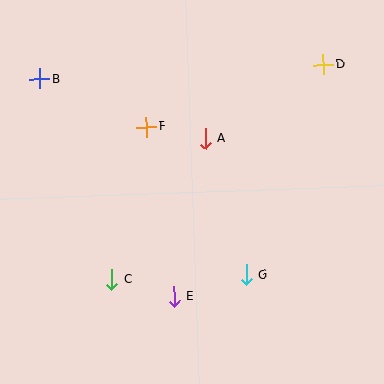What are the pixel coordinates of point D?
Point D is at (323, 65).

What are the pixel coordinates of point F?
Point F is at (147, 127).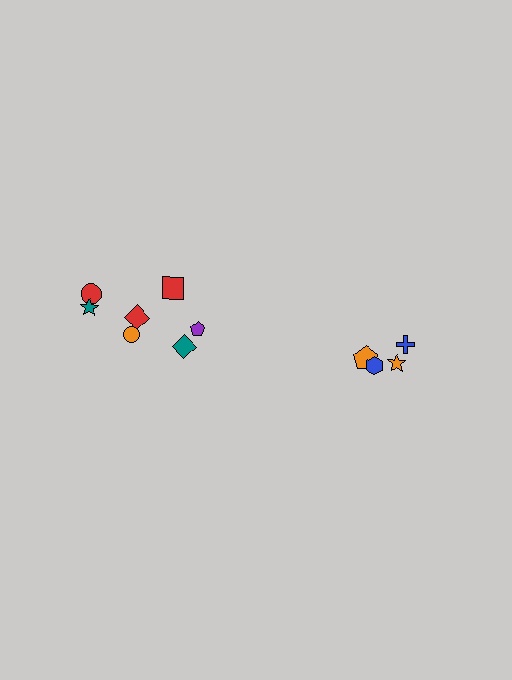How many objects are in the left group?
There are 7 objects.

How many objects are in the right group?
There are 4 objects.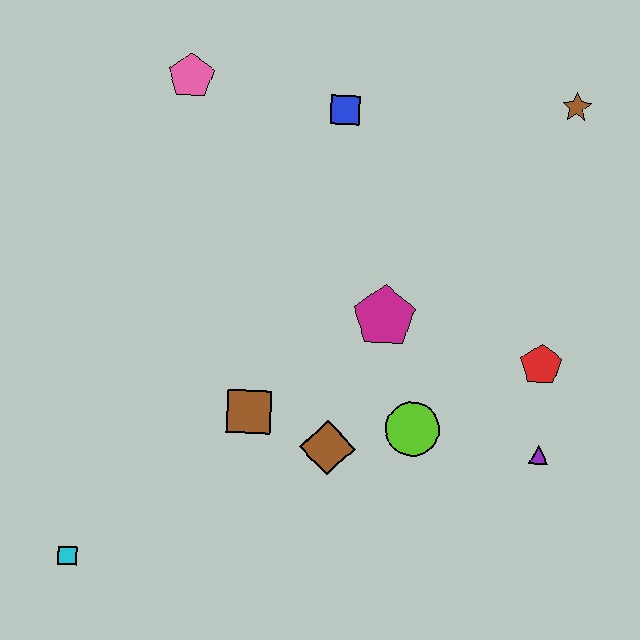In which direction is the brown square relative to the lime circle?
The brown square is to the left of the lime circle.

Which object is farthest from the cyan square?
The brown star is farthest from the cyan square.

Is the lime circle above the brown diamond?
Yes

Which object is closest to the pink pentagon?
The blue square is closest to the pink pentagon.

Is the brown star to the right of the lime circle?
Yes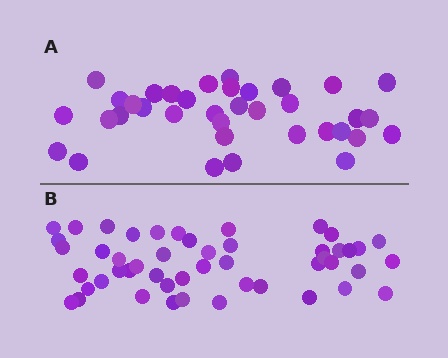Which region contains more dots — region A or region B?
Region B (the bottom region) has more dots.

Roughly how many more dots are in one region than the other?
Region B has approximately 15 more dots than region A.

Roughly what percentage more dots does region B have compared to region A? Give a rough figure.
About 35% more.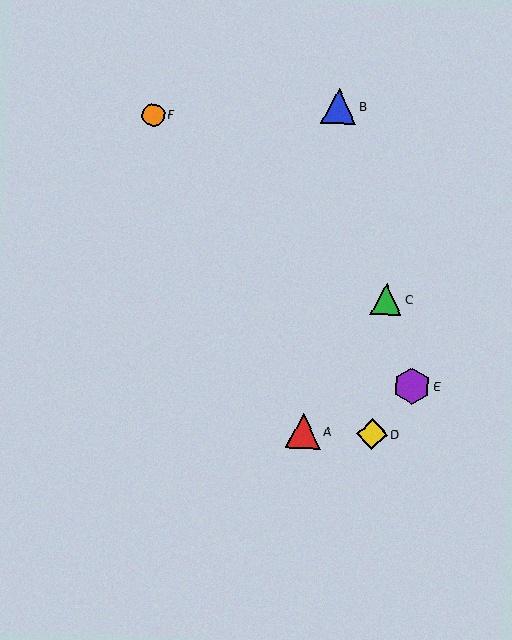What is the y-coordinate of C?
Object C is at y≈299.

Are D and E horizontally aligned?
No, D is at y≈434 and E is at y≈386.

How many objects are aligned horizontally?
2 objects (A, D) are aligned horizontally.